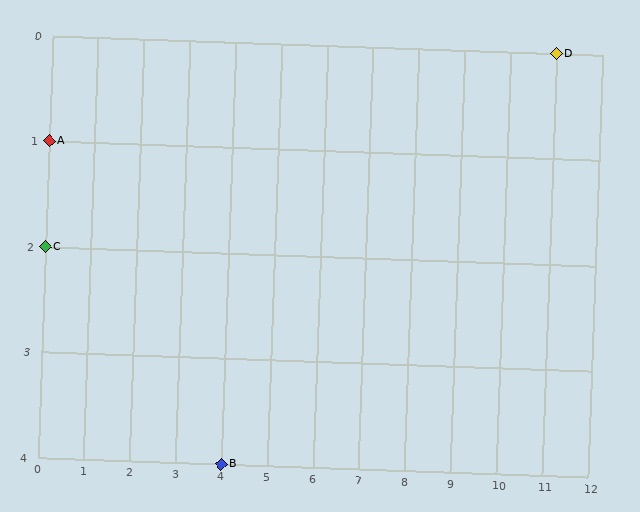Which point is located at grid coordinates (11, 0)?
Point D is at (11, 0).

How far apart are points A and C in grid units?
Points A and C are 1 row apart.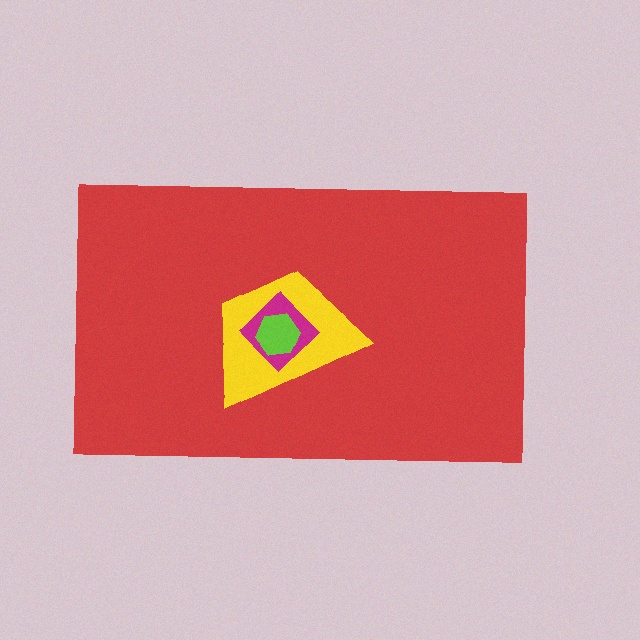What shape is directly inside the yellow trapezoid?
The magenta diamond.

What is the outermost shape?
The red rectangle.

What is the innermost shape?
The lime hexagon.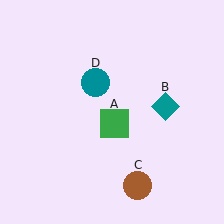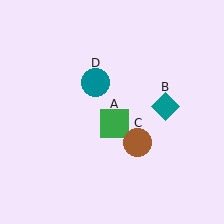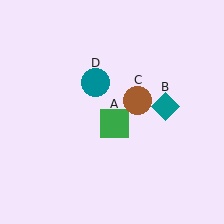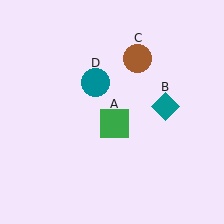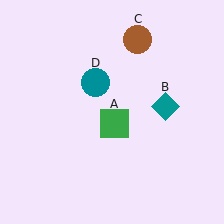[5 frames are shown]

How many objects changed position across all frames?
1 object changed position: brown circle (object C).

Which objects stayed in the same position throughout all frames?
Green square (object A) and teal diamond (object B) and teal circle (object D) remained stationary.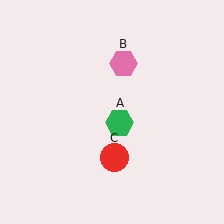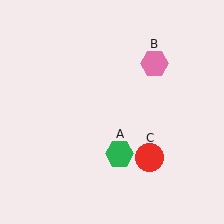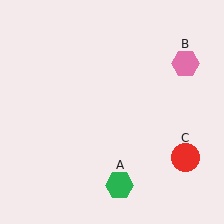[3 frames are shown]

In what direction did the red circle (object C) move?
The red circle (object C) moved right.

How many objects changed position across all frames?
3 objects changed position: green hexagon (object A), pink hexagon (object B), red circle (object C).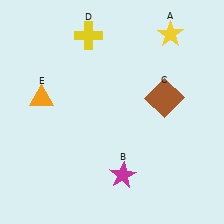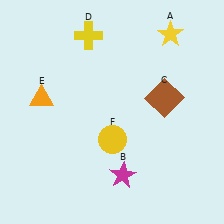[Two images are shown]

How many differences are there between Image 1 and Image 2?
There is 1 difference between the two images.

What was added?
A yellow circle (F) was added in Image 2.